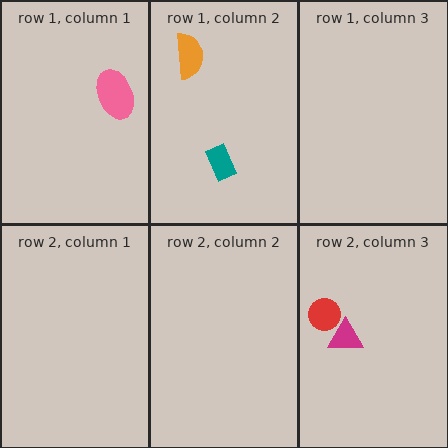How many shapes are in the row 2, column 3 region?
2.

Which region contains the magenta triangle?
The row 2, column 3 region.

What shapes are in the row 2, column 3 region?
The red circle, the magenta triangle.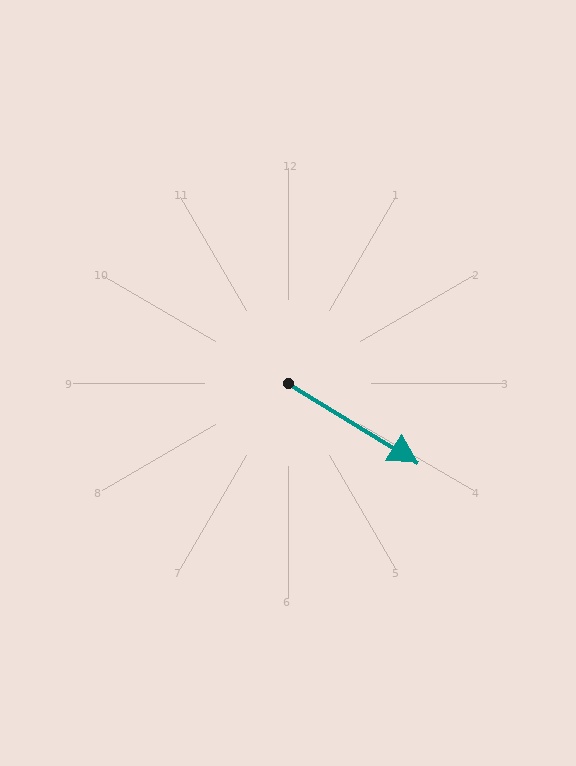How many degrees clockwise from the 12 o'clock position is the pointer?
Approximately 121 degrees.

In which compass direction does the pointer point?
Southeast.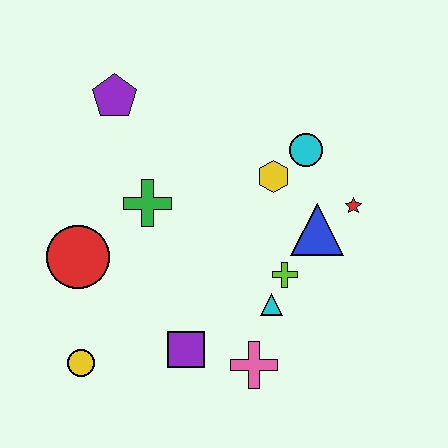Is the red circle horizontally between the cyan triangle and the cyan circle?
No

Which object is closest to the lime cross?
The cyan triangle is closest to the lime cross.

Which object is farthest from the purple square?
The purple pentagon is farthest from the purple square.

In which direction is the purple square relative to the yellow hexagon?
The purple square is below the yellow hexagon.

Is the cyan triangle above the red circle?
No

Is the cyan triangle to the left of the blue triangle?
Yes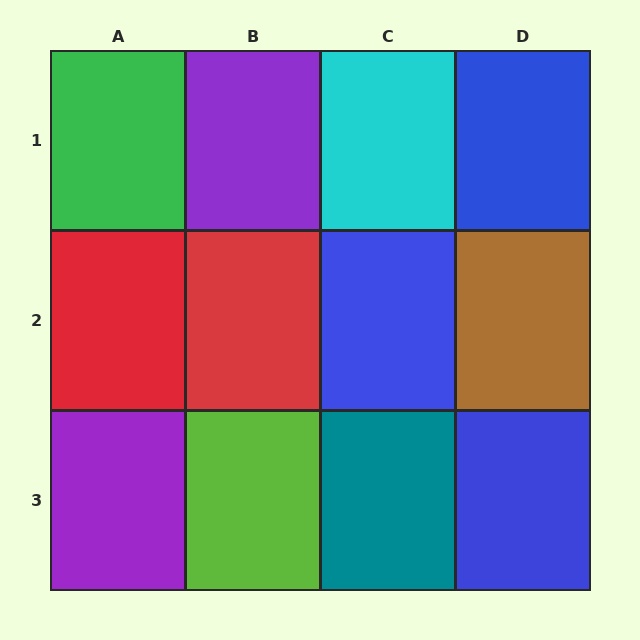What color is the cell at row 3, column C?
Teal.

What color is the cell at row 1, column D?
Blue.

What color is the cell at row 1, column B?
Purple.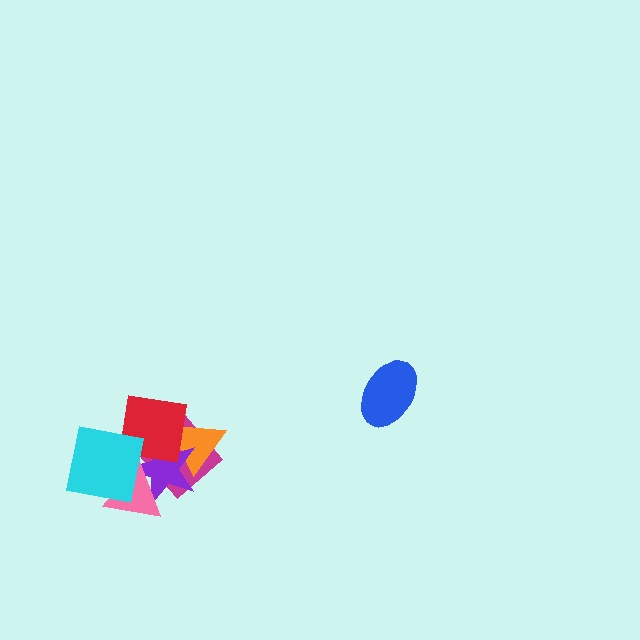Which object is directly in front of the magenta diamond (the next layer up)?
The orange triangle is directly in front of the magenta diamond.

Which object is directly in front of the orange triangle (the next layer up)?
The purple star is directly in front of the orange triangle.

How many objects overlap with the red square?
4 objects overlap with the red square.